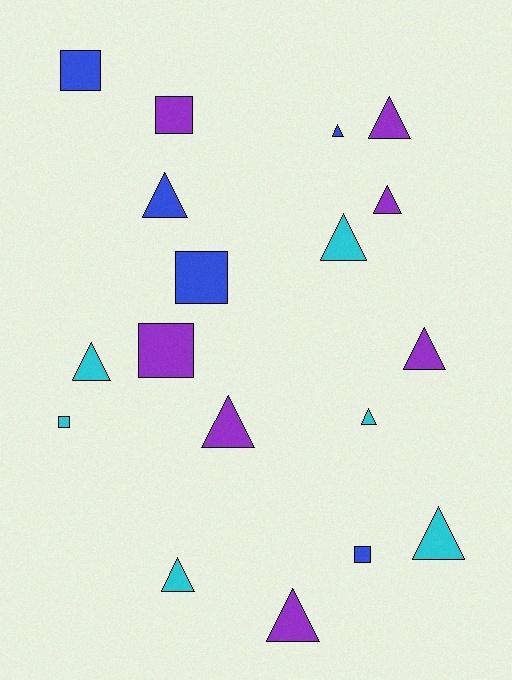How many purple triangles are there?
There are 5 purple triangles.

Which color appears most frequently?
Purple, with 7 objects.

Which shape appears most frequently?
Triangle, with 12 objects.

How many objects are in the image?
There are 18 objects.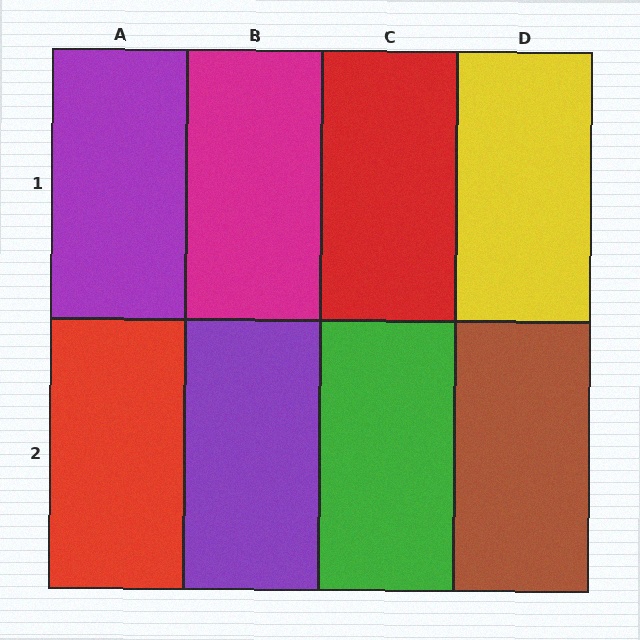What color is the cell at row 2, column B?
Purple.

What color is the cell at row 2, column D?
Brown.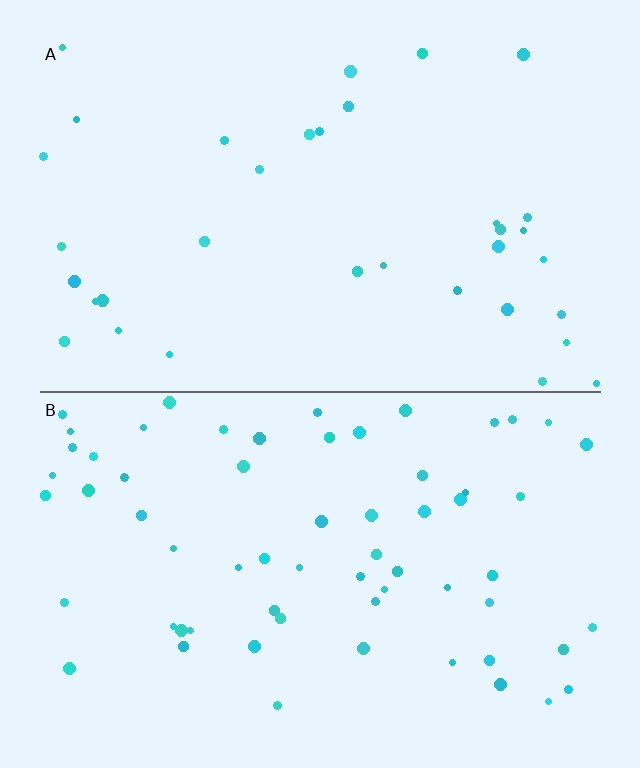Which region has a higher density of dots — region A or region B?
B (the bottom).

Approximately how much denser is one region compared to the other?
Approximately 1.9× — region B over region A.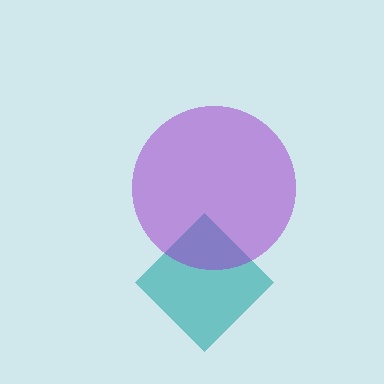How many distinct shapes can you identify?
There are 2 distinct shapes: a teal diamond, a purple circle.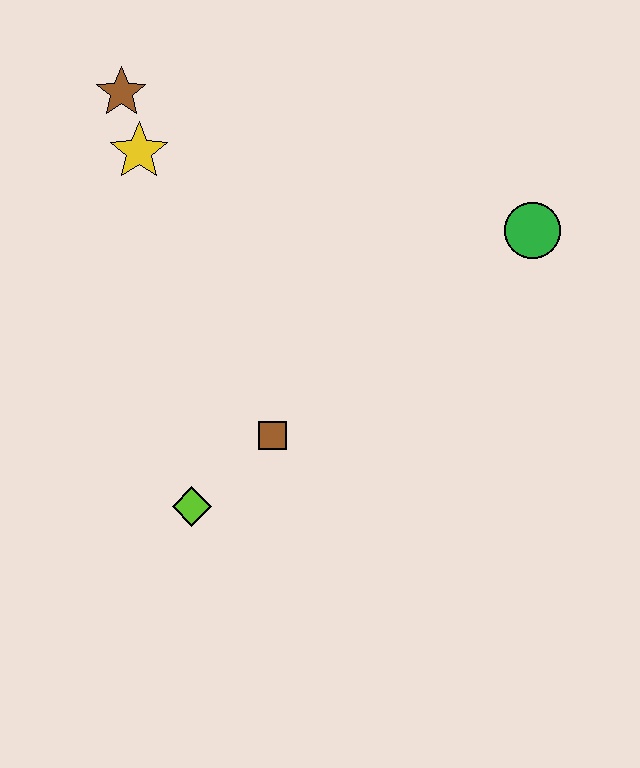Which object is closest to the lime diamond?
The brown square is closest to the lime diamond.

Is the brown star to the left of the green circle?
Yes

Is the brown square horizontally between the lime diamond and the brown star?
No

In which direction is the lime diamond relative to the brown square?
The lime diamond is to the left of the brown square.